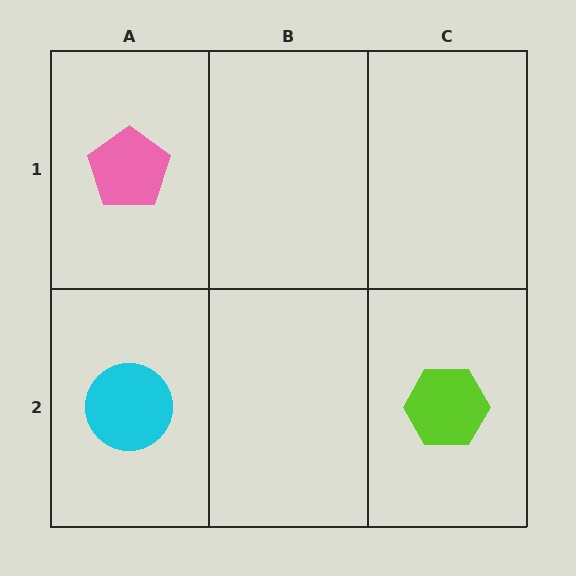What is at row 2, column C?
A lime hexagon.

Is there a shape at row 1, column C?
No, that cell is empty.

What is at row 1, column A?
A pink pentagon.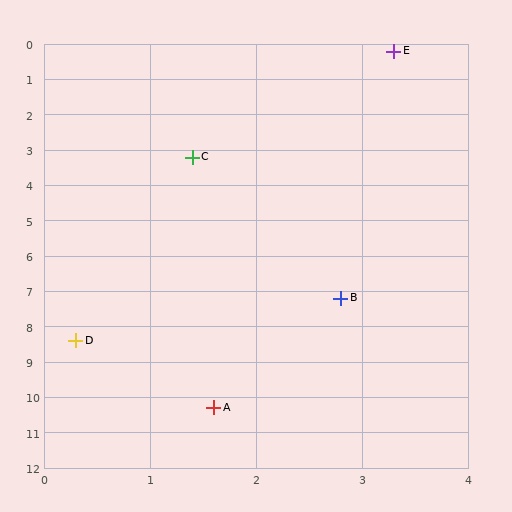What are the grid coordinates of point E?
Point E is at approximately (3.3, 0.2).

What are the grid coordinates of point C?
Point C is at approximately (1.4, 3.2).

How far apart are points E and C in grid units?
Points E and C are about 3.6 grid units apart.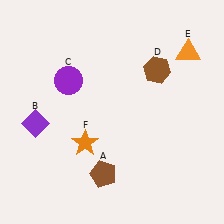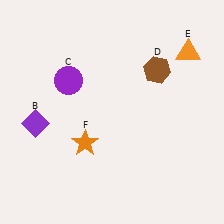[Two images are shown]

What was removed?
The brown pentagon (A) was removed in Image 2.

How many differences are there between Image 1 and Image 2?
There is 1 difference between the two images.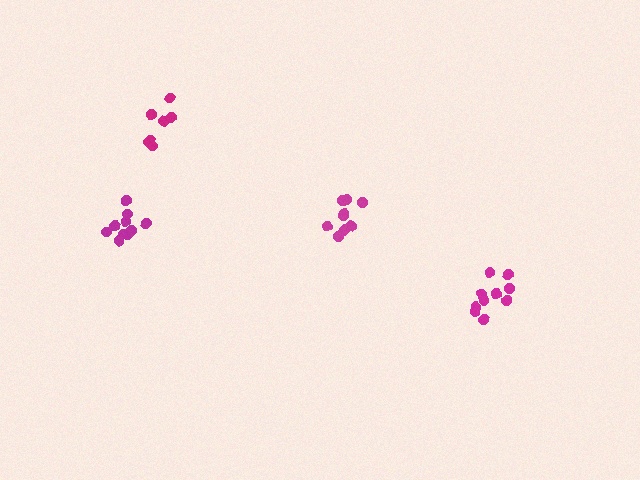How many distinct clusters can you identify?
There are 4 distinct clusters.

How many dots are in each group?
Group 1: 11 dots, Group 2: 10 dots, Group 3: 10 dots, Group 4: 7 dots (38 total).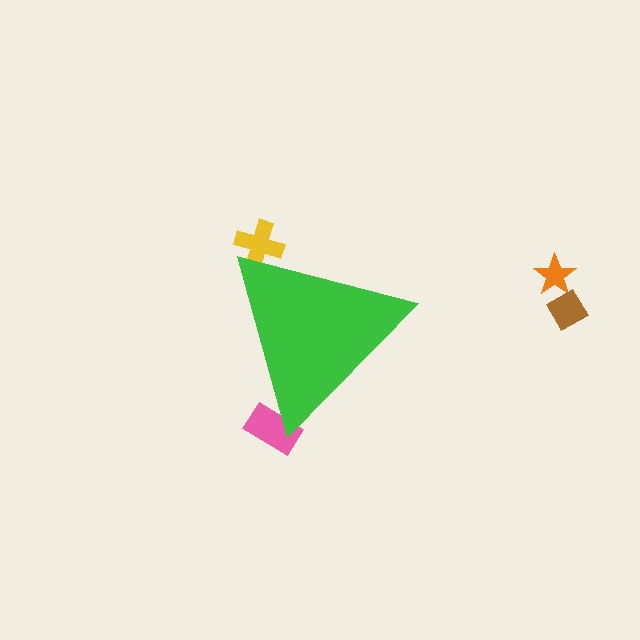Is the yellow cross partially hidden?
Yes, the yellow cross is partially hidden behind the green triangle.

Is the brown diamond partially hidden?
No, the brown diamond is fully visible.